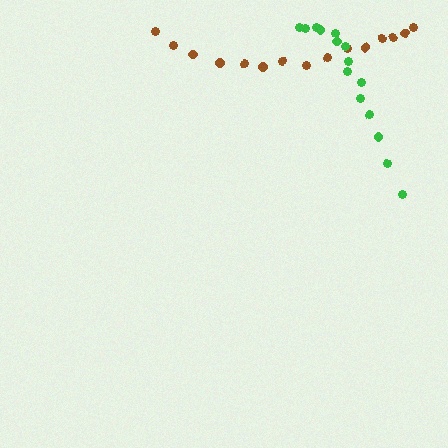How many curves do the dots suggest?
There are 2 distinct paths.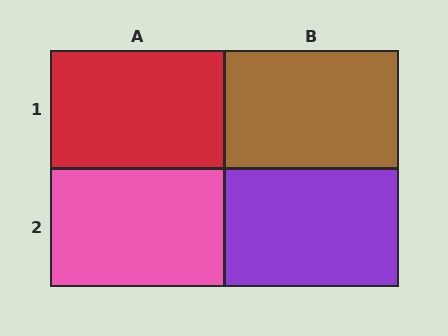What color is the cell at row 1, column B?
Brown.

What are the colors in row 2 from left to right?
Pink, purple.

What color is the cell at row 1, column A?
Red.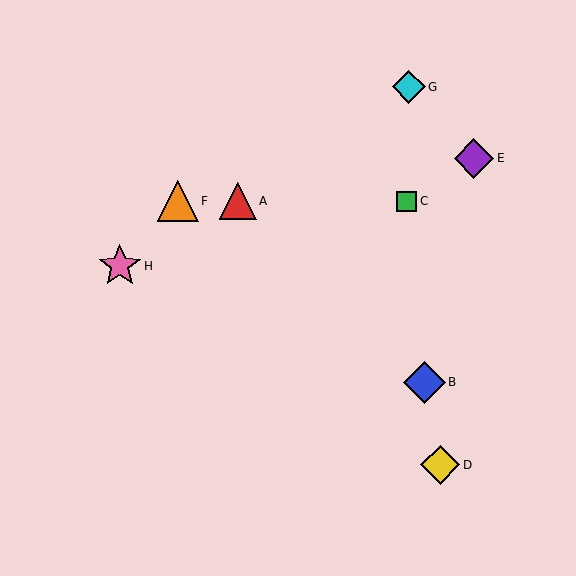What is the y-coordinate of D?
Object D is at y≈465.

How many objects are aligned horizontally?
3 objects (A, C, F) are aligned horizontally.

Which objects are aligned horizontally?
Objects A, C, F are aligned horizontally.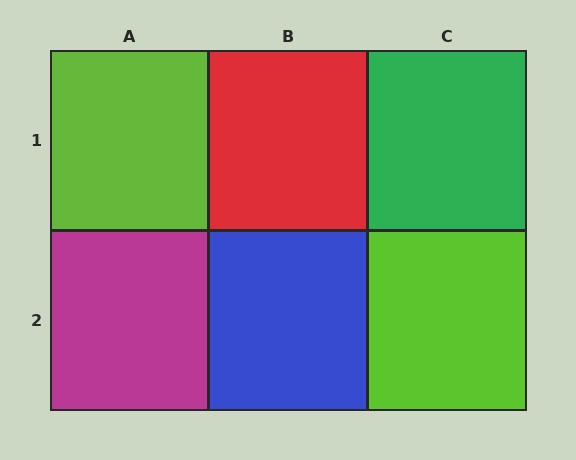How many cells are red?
1 cell is red.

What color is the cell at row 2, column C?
Lime.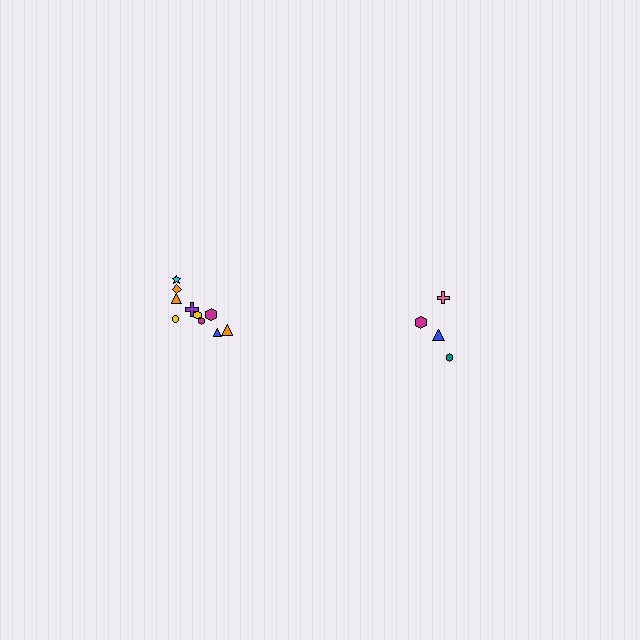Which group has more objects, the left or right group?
The left group.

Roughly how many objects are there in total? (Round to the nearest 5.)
Roughly 15 objects in total.